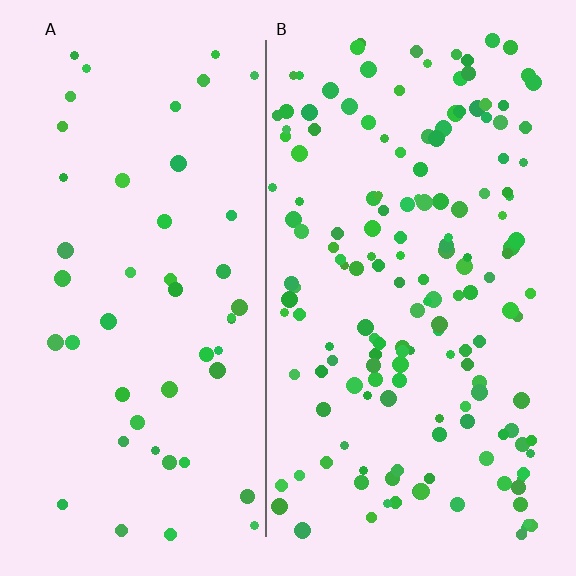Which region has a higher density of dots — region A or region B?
B (the right).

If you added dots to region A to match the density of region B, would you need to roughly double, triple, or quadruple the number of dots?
Approximately triple.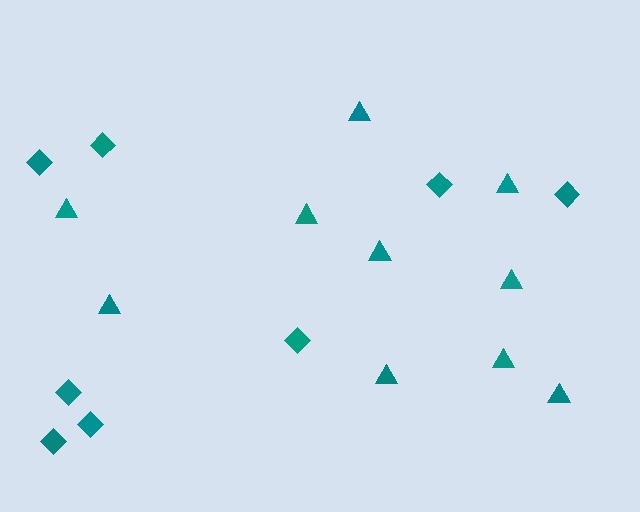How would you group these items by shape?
There are 2 groups: one group of triangles (10) and one group of diamonds (8).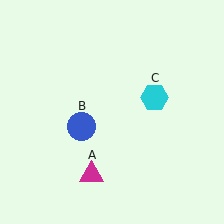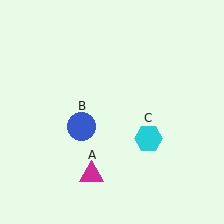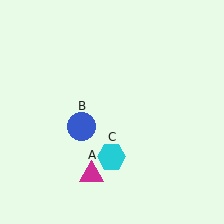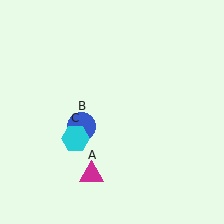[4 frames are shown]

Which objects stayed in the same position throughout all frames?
Magenta triangle (object A) and blue circle (object B) remained stationary.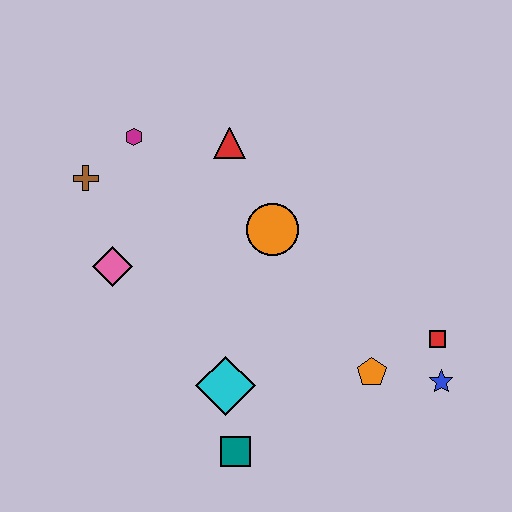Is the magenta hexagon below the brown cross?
No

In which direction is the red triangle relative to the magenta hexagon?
The red triangle is to the right of the magenta hexagon.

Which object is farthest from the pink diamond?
The blue star is farthest from the pink diamond.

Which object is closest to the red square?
The blue star is closest to the red square.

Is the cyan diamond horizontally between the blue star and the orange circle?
No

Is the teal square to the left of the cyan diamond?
No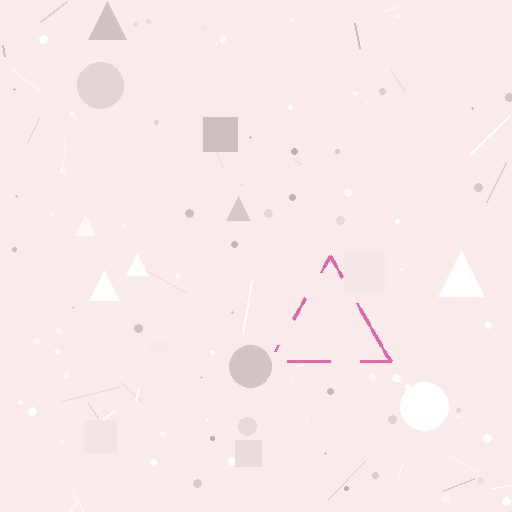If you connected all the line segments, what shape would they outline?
They would outline a triangle.